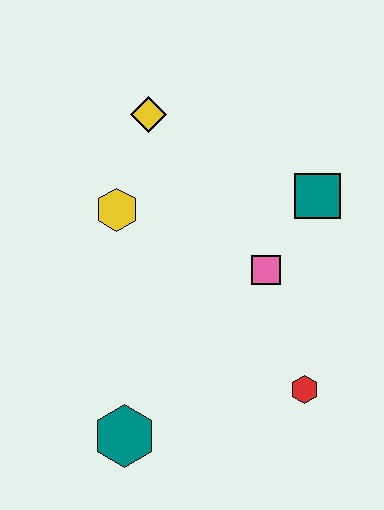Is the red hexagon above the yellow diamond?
No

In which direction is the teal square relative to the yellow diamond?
The teal square is to the right of the yellow diamond.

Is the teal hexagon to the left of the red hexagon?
Yes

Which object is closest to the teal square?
The pink square is closest to the teal square.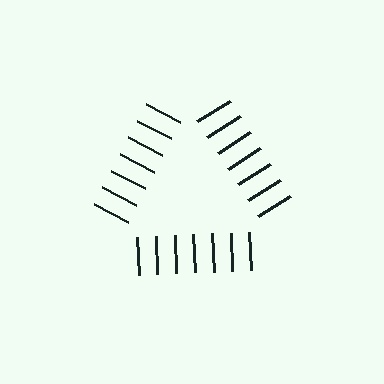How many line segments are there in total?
21 — 7 along each of the 3 edges.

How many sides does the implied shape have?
3 sides — the line-ends trace a triangle.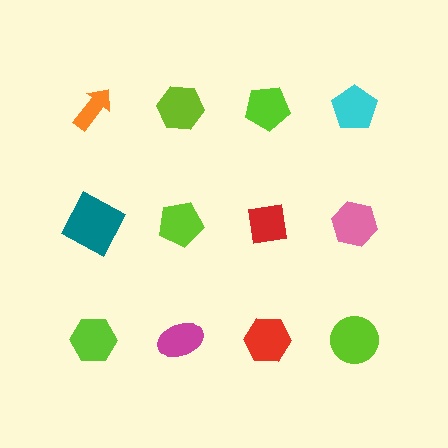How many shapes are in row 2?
4 shapes.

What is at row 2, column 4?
A pink hexagon.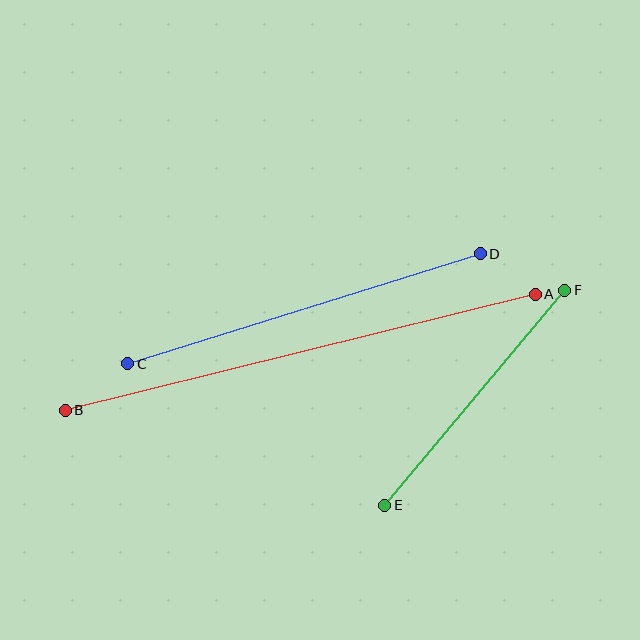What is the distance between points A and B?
The distance is approximately 484 pixels.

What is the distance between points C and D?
The distance is approximately 369 pixels.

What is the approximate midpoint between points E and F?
The midpoint is at approximately (475, 398) pixels.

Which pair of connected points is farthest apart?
Points A and B are farthest apart.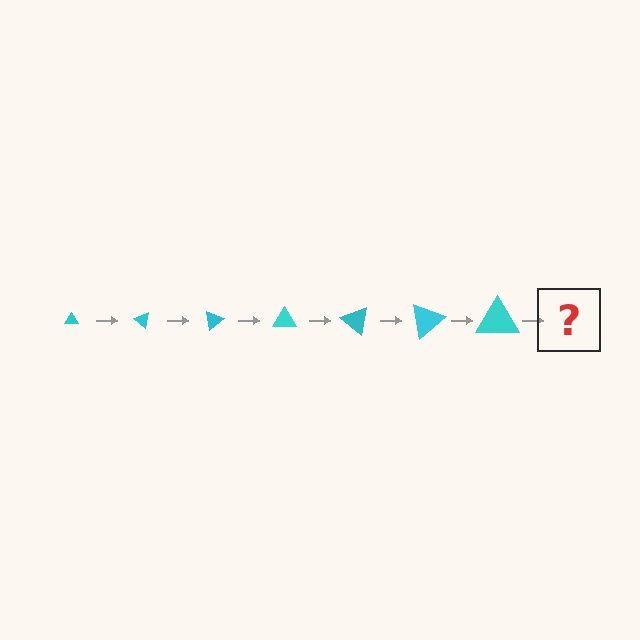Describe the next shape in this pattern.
It should be a triangle, larger than the previous one and rotated 280 degrees from the start.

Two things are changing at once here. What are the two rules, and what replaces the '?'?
The two rules are that the triangle grows larger each step and it rotates 40 degrees each step. The '?' should be a triangle, larger than the previous one and rotated 280 degrees from the start.